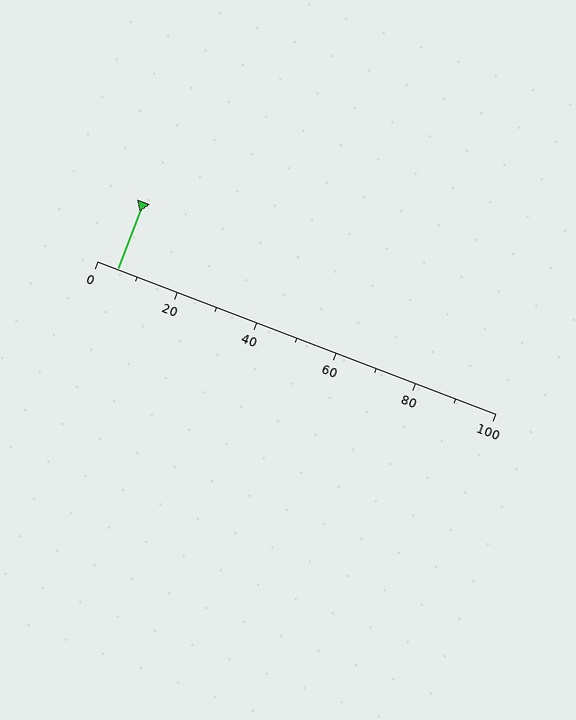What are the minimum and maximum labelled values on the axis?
The axis runs from 0 to 100.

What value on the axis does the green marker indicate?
The marker indicates approximately 5.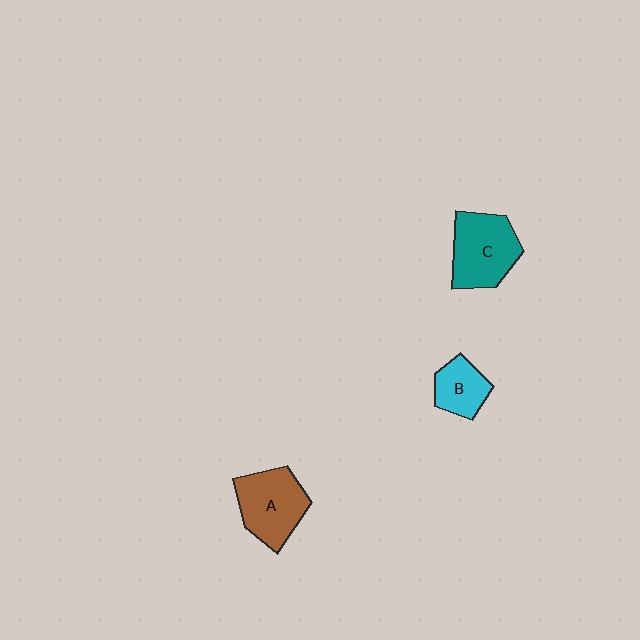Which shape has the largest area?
Shape C (teal).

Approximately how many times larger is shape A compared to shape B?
Approximately 1.7 times.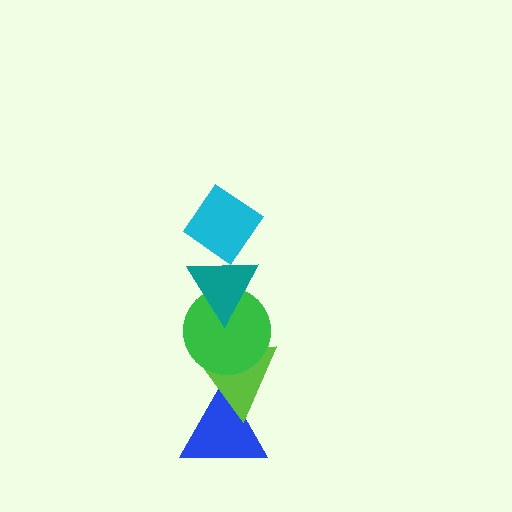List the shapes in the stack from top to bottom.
From top to bottom: the cyan diamond, the teal triangle, the green circle, the lime triangle, the blue triangle.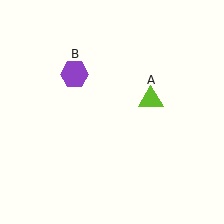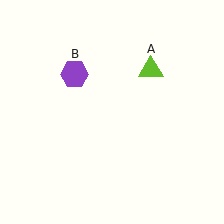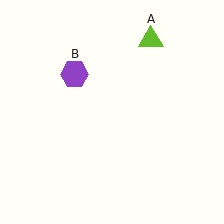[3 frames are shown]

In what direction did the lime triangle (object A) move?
The lime triangle (object A) moved up.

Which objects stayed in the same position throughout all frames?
Purple hexagon (object B) remained stationary.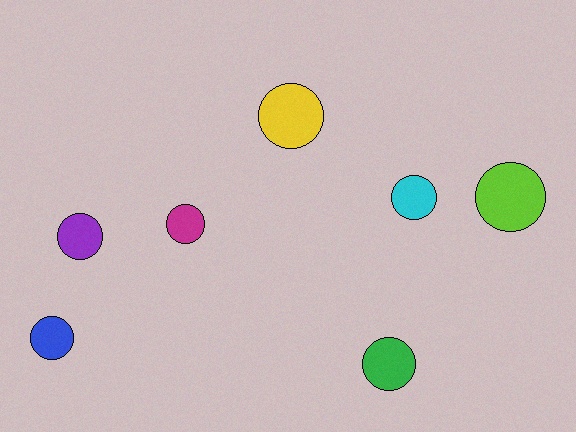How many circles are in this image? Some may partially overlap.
There are 7 circles.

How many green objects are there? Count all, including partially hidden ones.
There is 1 green object.